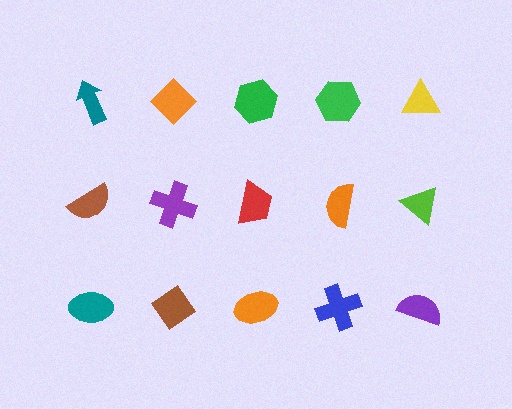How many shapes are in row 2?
5 shapes.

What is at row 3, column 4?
A blue cross.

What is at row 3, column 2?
A brown diamond.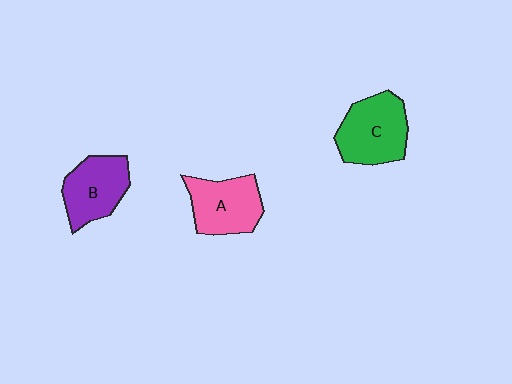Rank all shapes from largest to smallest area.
From largest to smallest: C (green), A (pink), B (purple).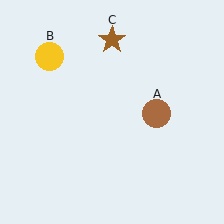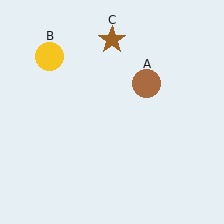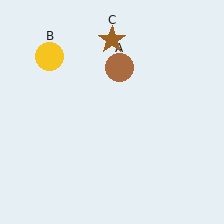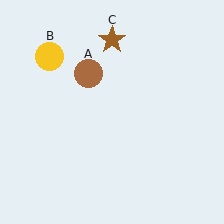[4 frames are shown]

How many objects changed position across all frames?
1 object changed position: brown circle (object A).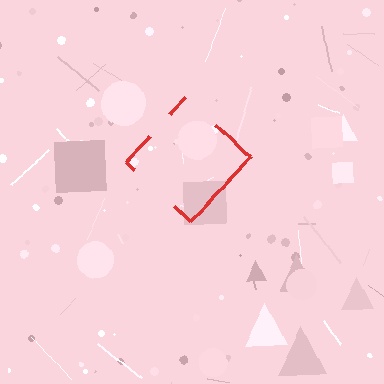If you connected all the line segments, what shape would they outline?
They would outline a diamond.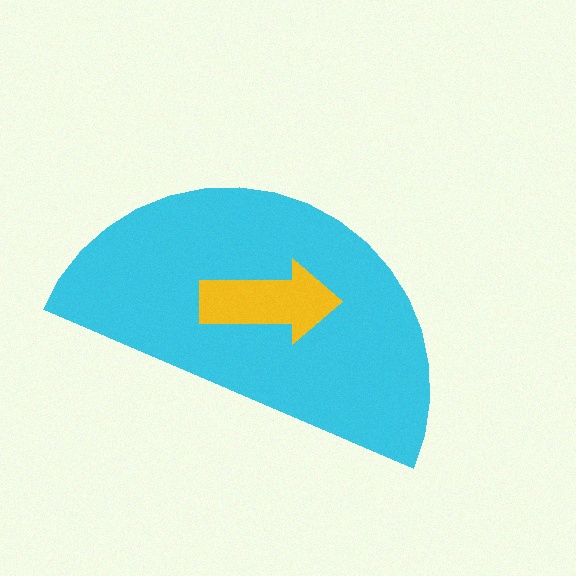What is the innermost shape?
The yellow arrow.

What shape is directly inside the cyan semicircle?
The yellow arrow.